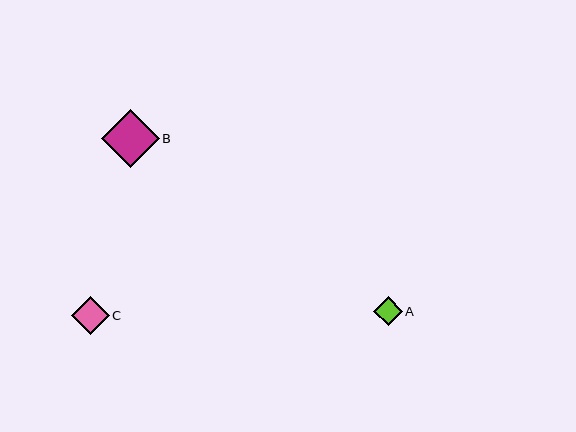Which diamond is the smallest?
Diamond A is the smallest with a size of approximately 29 pixels.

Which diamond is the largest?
Diamond B is the largest with a size of approximately 58 pixels.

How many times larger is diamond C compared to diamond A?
Diamond C is approximately 1.3 times the size of diamond A.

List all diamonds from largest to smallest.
From largest to smallest: B, C, A.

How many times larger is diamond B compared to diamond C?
Diamond B is approximately 1.5 times the size of diamond C.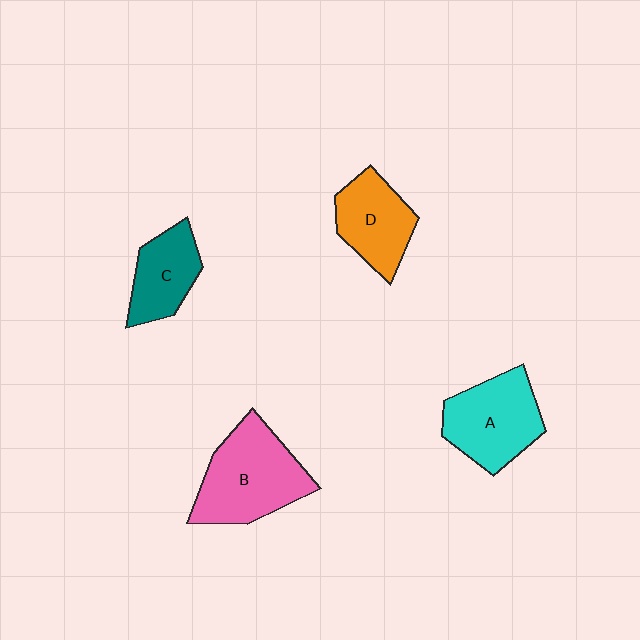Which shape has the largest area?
Shape B (pink).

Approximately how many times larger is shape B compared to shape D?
Approximately 1.4 times.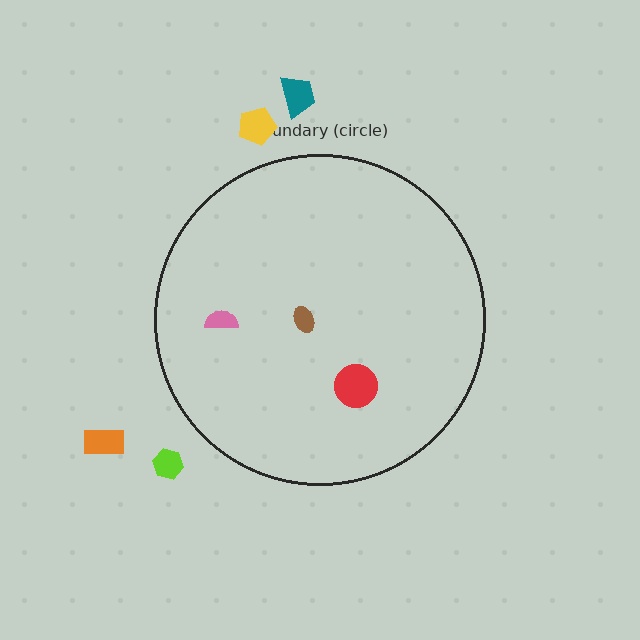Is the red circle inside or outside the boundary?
Inside.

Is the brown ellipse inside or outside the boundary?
Inside.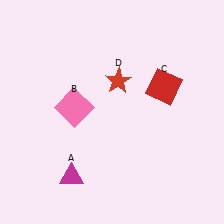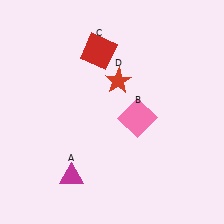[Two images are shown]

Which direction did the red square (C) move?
The red square (C) moved left.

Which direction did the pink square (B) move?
The pink square (B) moved right.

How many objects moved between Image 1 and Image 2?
2 objects moved between the two images.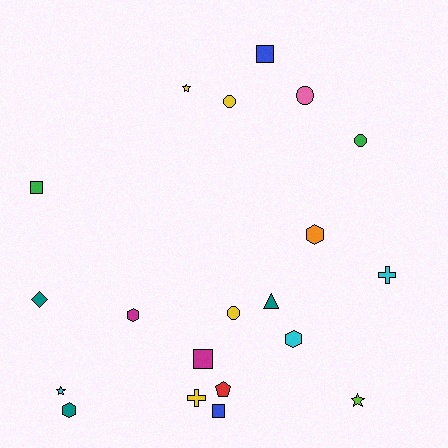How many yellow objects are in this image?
There are 4 yellow objects.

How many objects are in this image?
There are 20 objects.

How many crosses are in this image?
There are 2 crosses.